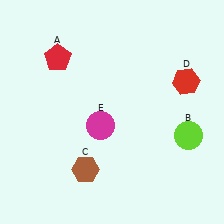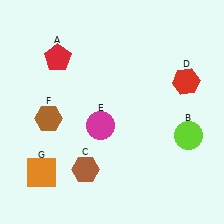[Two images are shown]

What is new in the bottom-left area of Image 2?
A brown hexagon (F) was added in the bottom-left area of Image 2.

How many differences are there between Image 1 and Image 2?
There are 2 differences between the two images.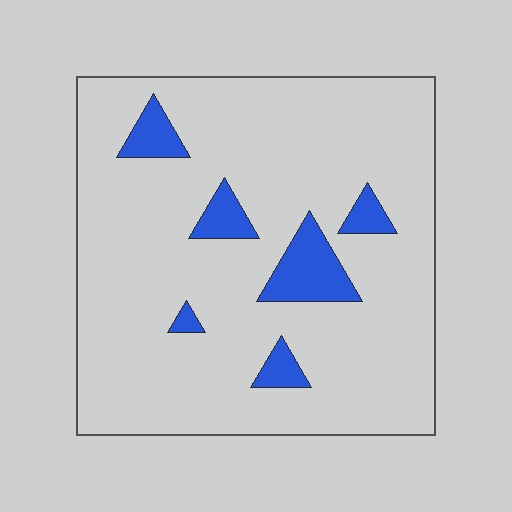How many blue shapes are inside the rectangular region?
6.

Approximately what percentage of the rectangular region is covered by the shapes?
Approximately 10%.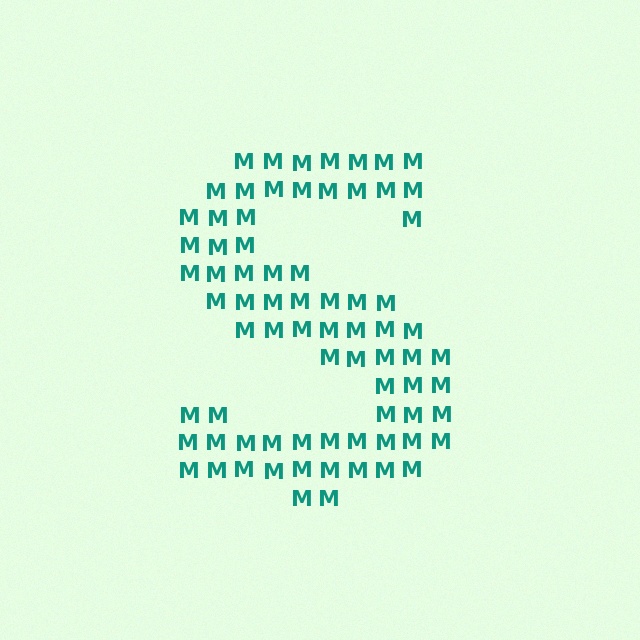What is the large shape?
The large shape is the letter S.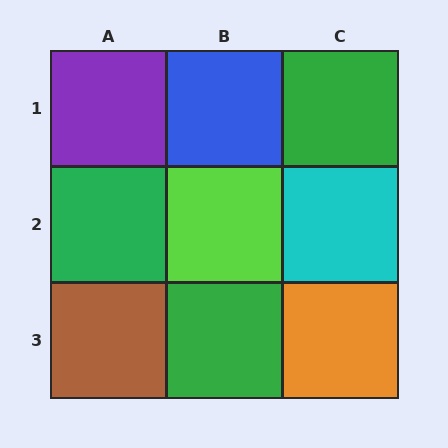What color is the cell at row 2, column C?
Cyan.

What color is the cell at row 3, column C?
Orange.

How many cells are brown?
1 cell is brown.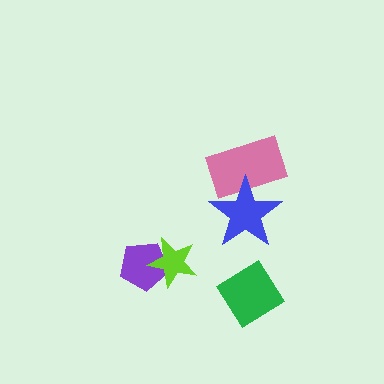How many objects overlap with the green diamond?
0 objects overlap with the green diamond.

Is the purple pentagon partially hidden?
Yes, it is partially covered by another shape.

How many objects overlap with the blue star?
1 object overlaps with the blue star.